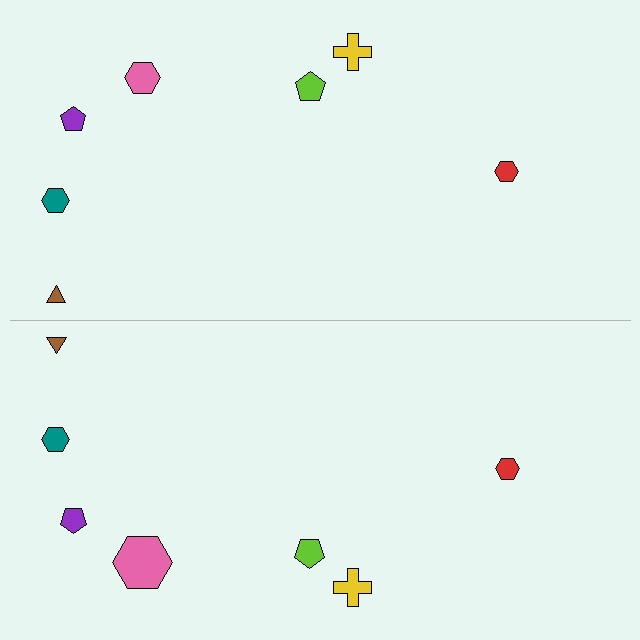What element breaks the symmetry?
The pink hexagon on the bottom side has a different size than its mirror counterpart.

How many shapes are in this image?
There are 14 shapes in this image.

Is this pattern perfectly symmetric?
No, the pattern is not perfectly symmetric. The pink hexagon on the bottom side has a different size than its mirror counterpart.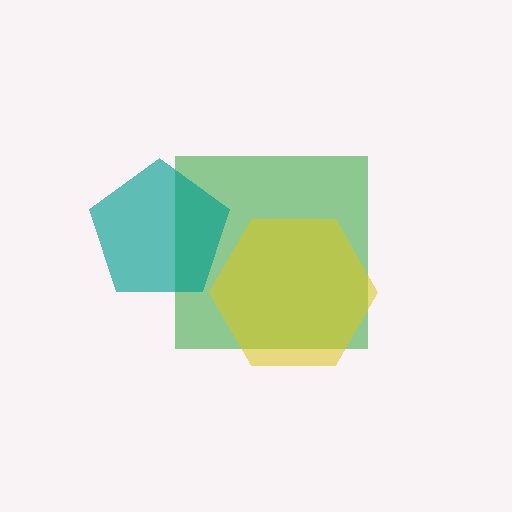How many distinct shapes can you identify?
There are 3 distinct shapes: a green square, a teal pentagon, a yellow hexagon.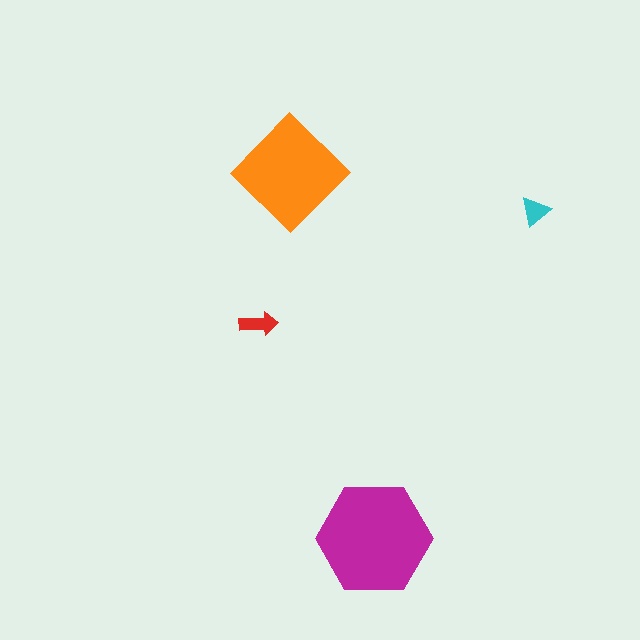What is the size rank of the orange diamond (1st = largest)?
2nd.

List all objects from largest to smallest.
The magenta hexagon, the orange diamond, the red arrow, the cyan triangle.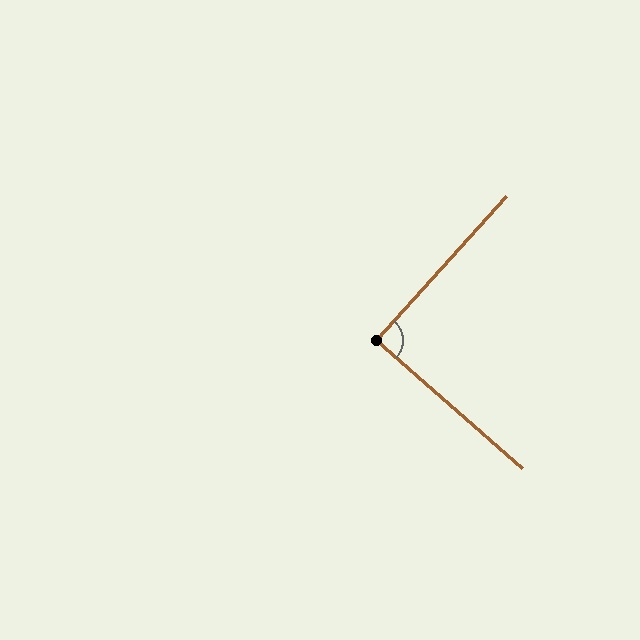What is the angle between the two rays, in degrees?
Approximately 89 degrees.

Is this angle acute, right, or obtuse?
It is approximately a right angle.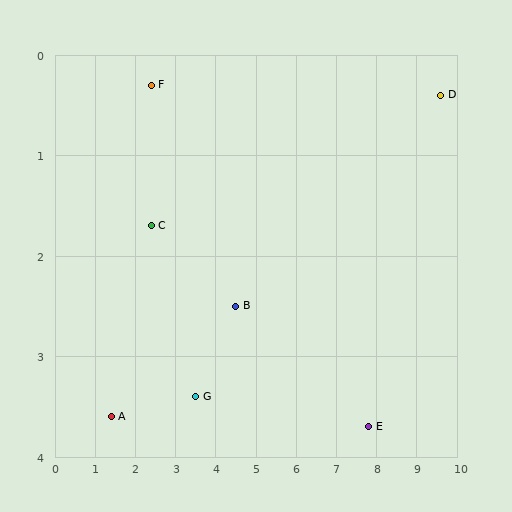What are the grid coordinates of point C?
Point C is at approximately (2.4, 1.7).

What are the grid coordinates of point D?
Point D is at approximately (9.6, 0.4).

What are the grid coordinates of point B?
Point B is at approximately (4.5, 2.5).